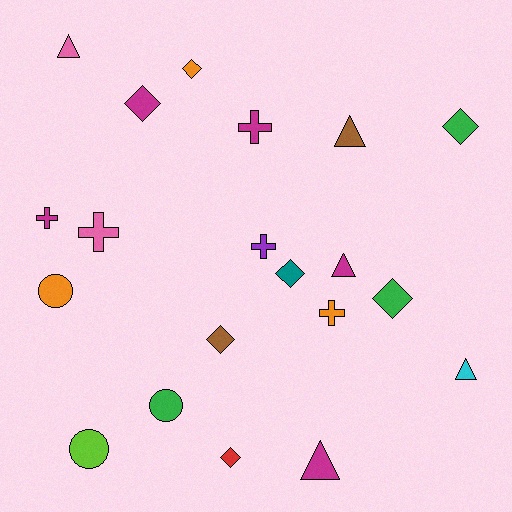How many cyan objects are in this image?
There is 1 cyan object.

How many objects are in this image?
There are 20 objects.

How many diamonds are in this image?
There are 7 diamonds.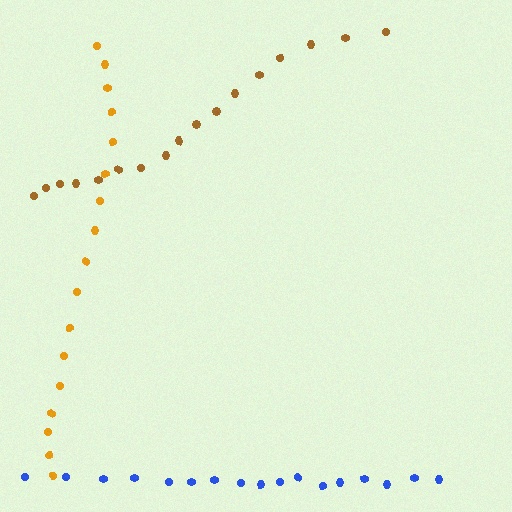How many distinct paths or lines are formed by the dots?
There are 3 distinct paths.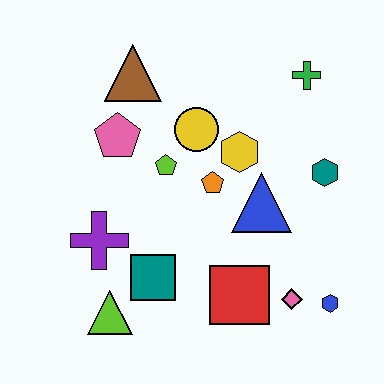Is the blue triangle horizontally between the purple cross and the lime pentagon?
No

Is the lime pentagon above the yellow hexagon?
No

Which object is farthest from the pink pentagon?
The blue hexagon is farthest from the pink pentagon.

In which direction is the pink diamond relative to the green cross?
The pink diamond is below the green cross.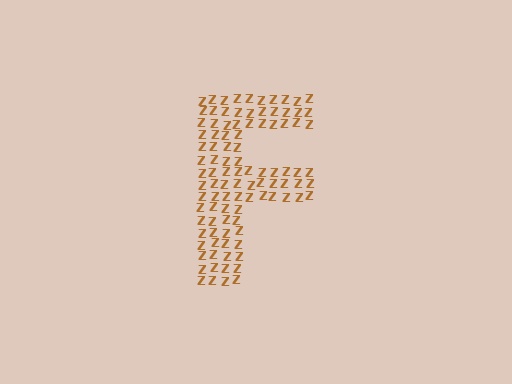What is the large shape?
The large shape is the letter F.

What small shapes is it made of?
It is made of small letter Z's.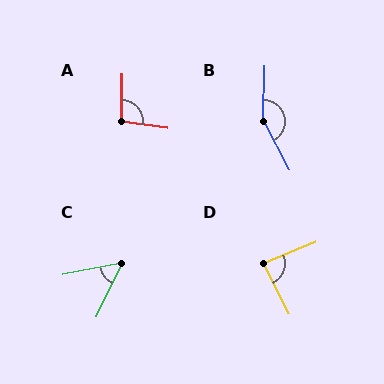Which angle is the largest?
B, at approximately 151 degrees.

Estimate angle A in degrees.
Approximately 98 degrees.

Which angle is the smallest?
C, at approximately 53 degrees.